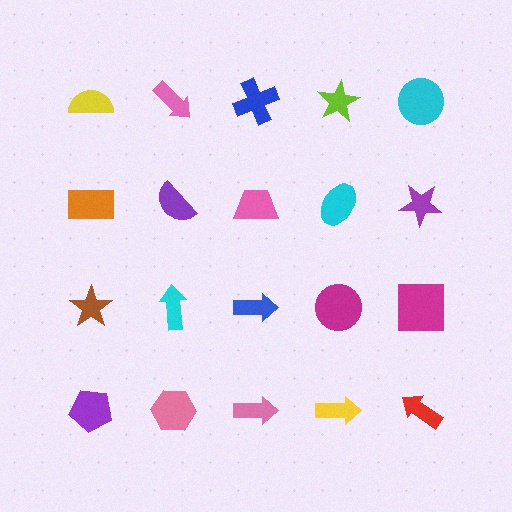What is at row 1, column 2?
A pink arrow.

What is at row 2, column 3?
A pink trapezoid.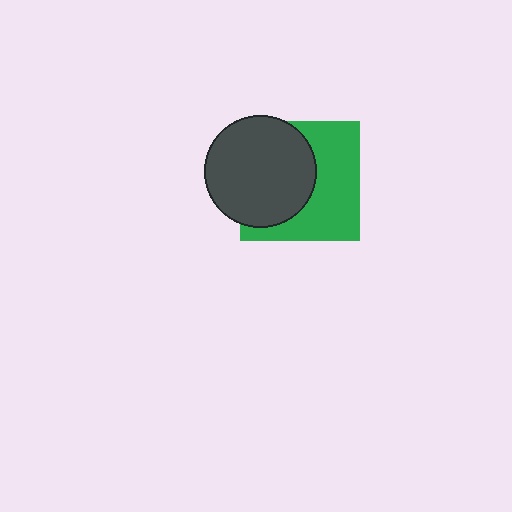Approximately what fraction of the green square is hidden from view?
Roughly 49% of the green square is hidden behind the dark gray circle.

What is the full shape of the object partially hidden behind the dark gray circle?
The partially hidden object is a green square.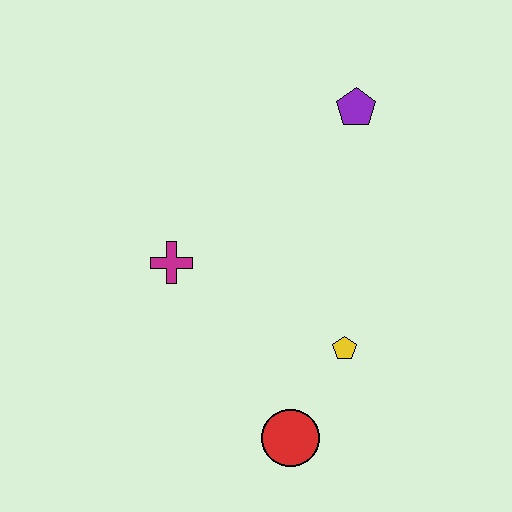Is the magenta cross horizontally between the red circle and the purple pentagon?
No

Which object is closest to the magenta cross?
The yellow pentagon is closest to the magenta cross.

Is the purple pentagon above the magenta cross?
Yes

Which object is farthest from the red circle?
The purple pentagon is farthest from the red circle.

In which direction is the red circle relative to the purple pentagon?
The red circle is below the purple pentagon.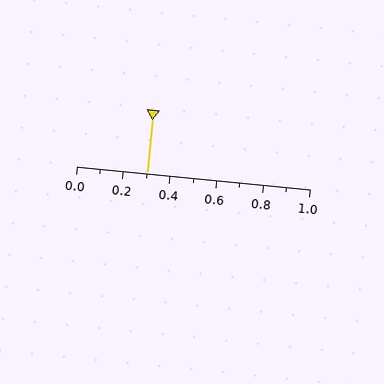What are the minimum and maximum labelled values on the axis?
The axis runs from 0.0 to 1.0.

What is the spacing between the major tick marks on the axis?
The major ticks are spaced 0.2 apart.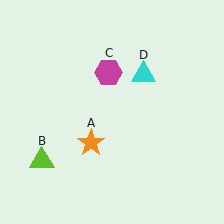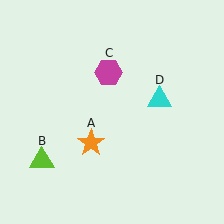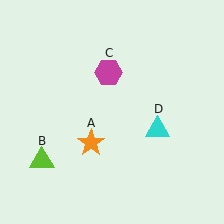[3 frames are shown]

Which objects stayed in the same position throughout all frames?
Orange star (object A) and lime triangle (object B) and magenta hexagon (object C) remained stationary.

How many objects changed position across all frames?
1 object changed position: cyan triangle (object D).